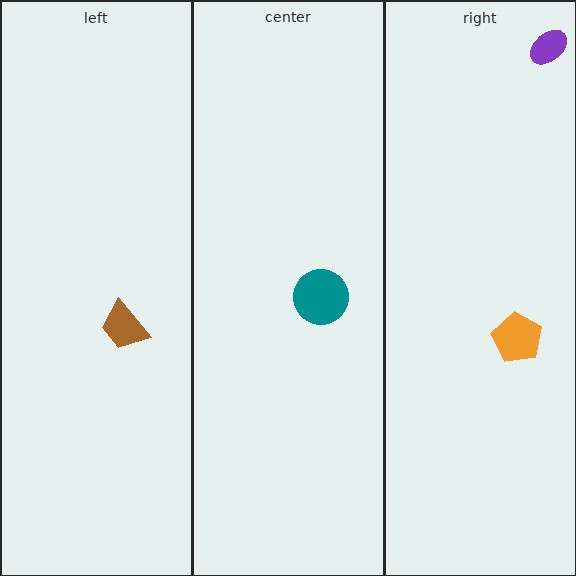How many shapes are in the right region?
2.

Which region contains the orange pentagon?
The right region.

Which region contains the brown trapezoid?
The left region.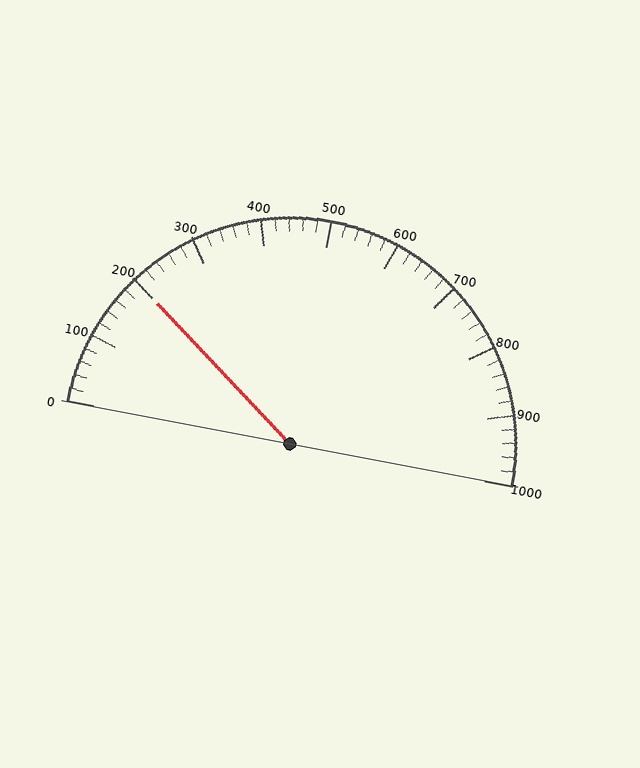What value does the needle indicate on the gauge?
The needle indicates approximately 200.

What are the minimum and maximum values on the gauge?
The gauge ranges from 0 to 1000.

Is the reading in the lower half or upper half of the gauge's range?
The reading is in the lower half of the range (0 to 1000).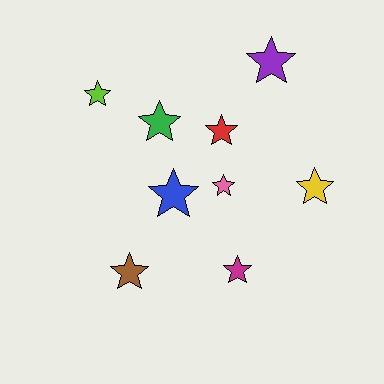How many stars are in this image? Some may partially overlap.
There are 9 stars.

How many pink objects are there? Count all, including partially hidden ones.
There is 1 pink object.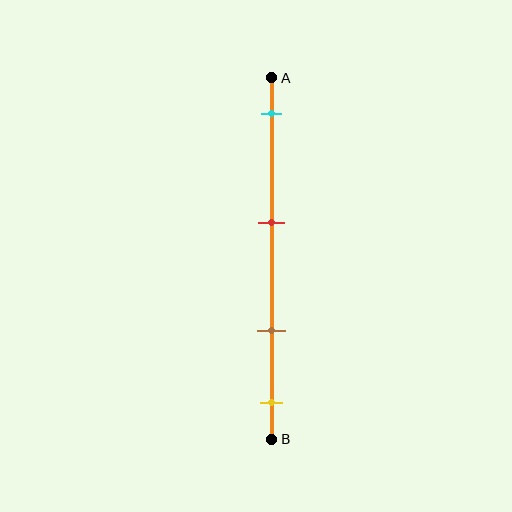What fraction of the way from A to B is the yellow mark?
The yellow mark is approximately 90% (0.9) of the way from A to B.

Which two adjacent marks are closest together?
The brown and yellow marks are the closest adjacent pair.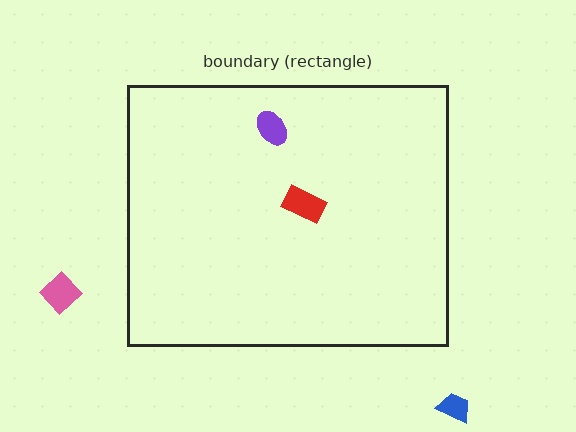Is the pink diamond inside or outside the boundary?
Outside.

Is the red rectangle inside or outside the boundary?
Inside.